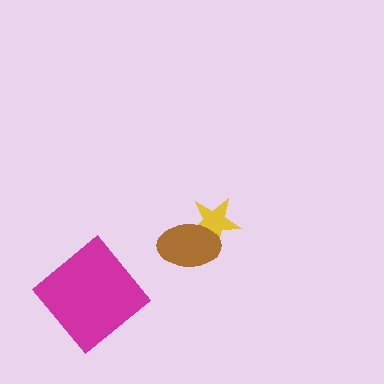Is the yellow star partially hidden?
Yes, it is partially covered by another shape.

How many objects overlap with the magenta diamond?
0 objects overlap with the magenta diamond.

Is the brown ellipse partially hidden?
No, no other shape covers it.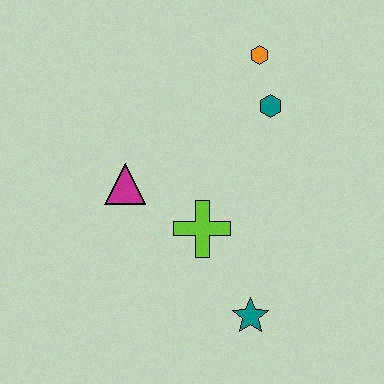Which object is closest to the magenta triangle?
The lime cross is closest to the magenta triangle.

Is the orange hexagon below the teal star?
No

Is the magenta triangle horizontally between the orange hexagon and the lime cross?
No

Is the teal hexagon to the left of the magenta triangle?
No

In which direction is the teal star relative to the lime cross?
The teal star is below the lime cross.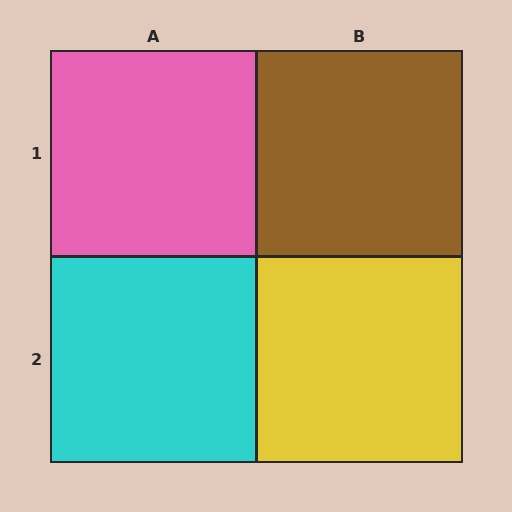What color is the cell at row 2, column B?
Yellow.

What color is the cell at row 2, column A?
Cyan.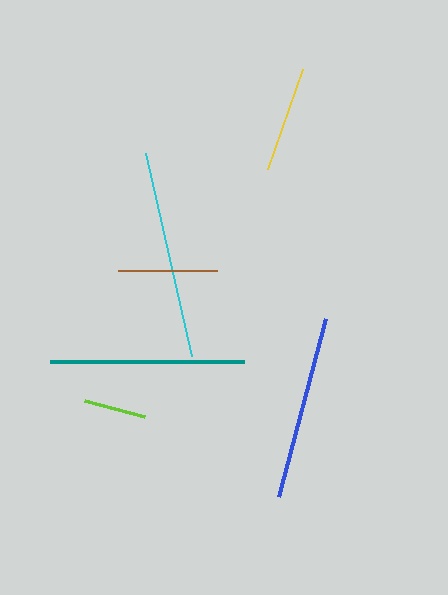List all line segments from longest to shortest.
From longest to shortest: cyan, teal, blue, yellow, brown, lime.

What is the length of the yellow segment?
The yellow segment is approximately 106 pixels long.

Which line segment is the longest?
The cyan line is the longest at approximately 208 pixels.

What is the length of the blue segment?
The blue segment is approximately 185 pixels long.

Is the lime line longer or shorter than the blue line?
The blue line is longer than the lime line.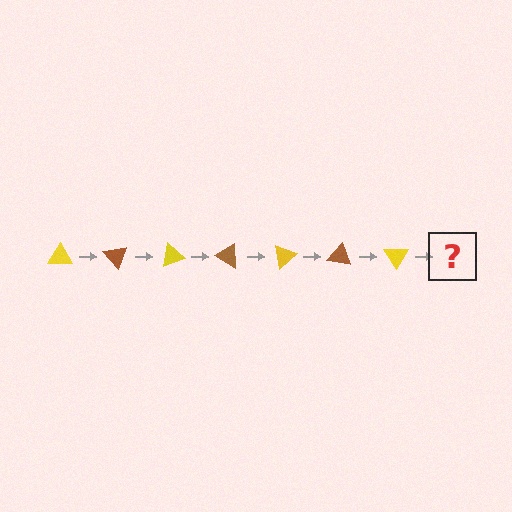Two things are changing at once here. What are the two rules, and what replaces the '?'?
The two rules are that it rotates 50 degrees each step and the color cycles through yellow and brown. The '?' should be a brown triangle, rotated 350 degrees from the start.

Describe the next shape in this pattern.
It should be a brown triangle, rotated 350 degrees from the start.